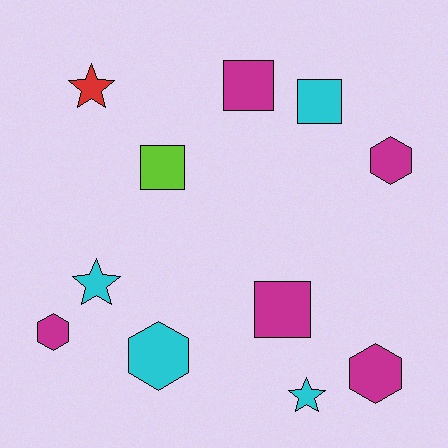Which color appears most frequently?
Magenta, with 5 objects.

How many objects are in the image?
There are 11 objects.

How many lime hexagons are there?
There are no lime hexagons.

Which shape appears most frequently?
Hexagon, with 4 objects.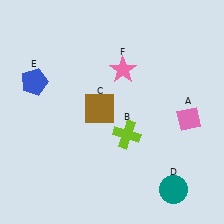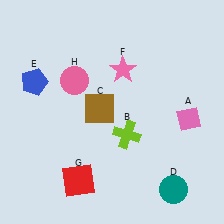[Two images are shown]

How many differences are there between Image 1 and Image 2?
There are 2 differences between the two images.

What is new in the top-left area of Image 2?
A pink circle (H) was added in the top-left area of Image 2.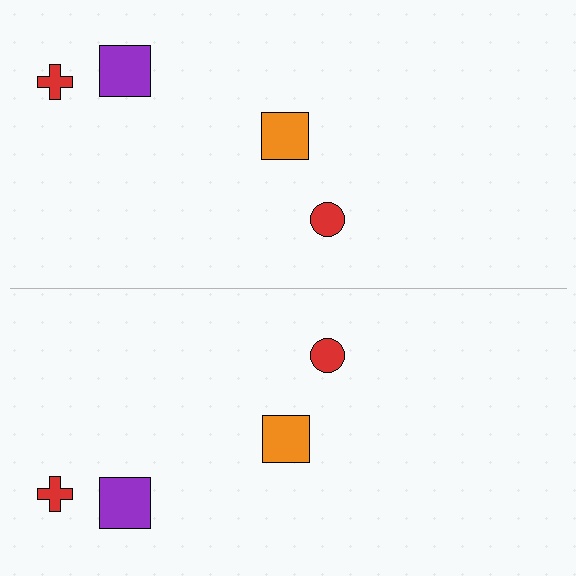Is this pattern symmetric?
Yes, this pattern has bilateral (reflection) symmetry.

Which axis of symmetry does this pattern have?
The pattern has a horizontal axis of symmetry running through the center of the image.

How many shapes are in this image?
There are 8 shapes in this image.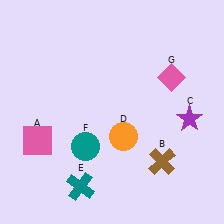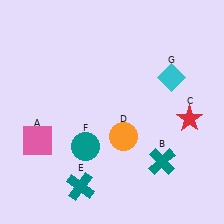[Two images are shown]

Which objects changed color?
B changed from brown to teal. C changed from purple to red. G changed from pink to cyan.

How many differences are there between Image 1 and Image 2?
There are 3 differences between the two images.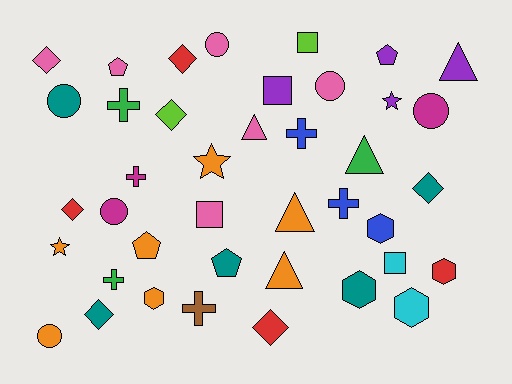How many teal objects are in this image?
There are 5 teal objects.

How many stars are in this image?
There are 3 stars.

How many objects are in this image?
There are 40 objects.